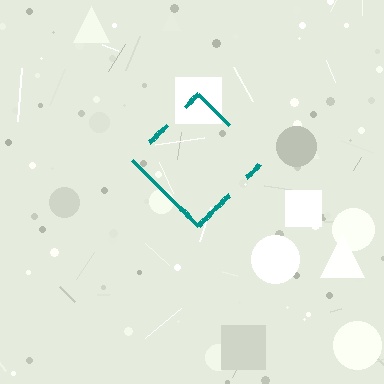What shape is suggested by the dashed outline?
The dashed outline suggests a diamond.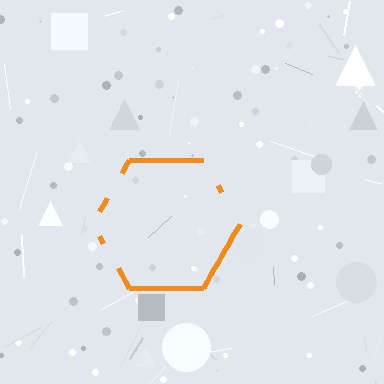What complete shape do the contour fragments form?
The contour fragments form a hexagon.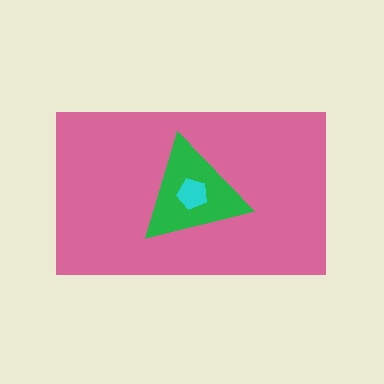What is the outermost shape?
The pink rectangle.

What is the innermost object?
The cyan pentagon.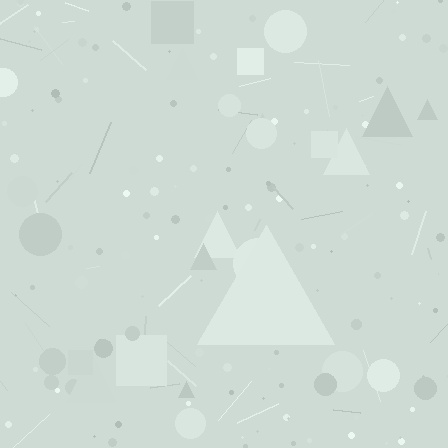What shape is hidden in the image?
A triangle is hidden in the image.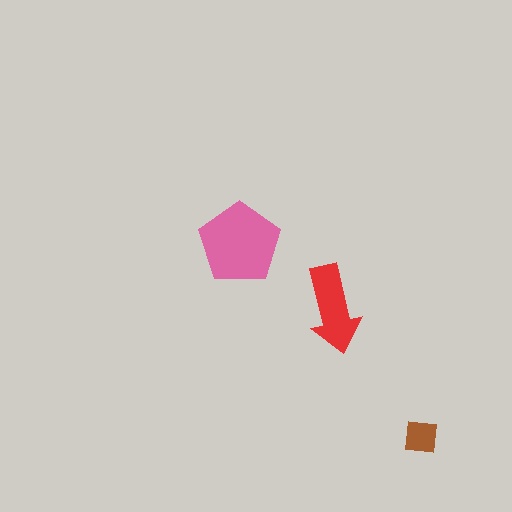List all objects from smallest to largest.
The brown square, the red arrow, the pink pentagon.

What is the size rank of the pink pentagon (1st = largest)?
1st.